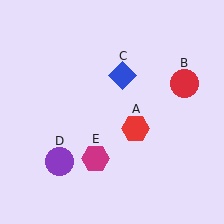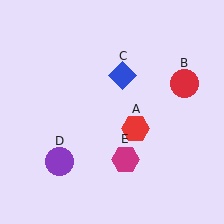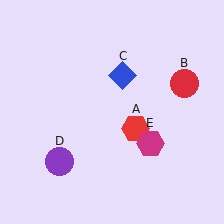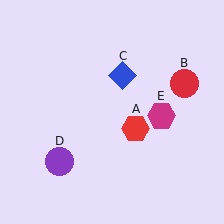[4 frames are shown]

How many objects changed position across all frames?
1 object changed position: magenta hexagon (object E).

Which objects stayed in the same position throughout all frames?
Red hexagon (object A) and red circle (object B) and blue diamond (object C) and purple circle (object D) remained stationary.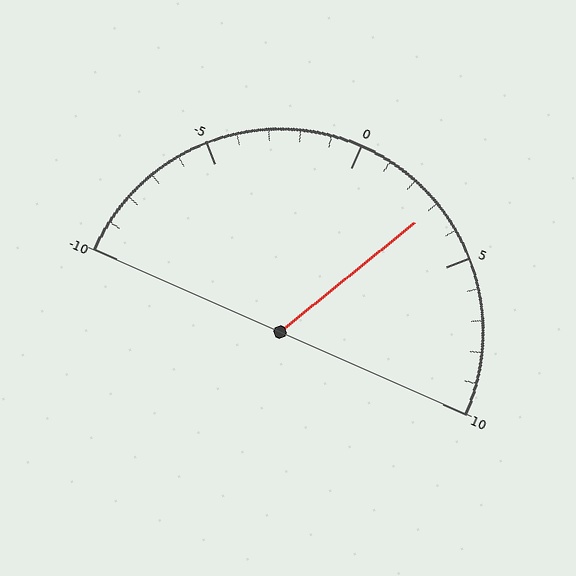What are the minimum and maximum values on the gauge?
The gauge ranges from -10 to 10.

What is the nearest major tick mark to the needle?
The nearest major tick mark is 5.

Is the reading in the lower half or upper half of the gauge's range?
The reading is in the upper half of the range (-10 to 10).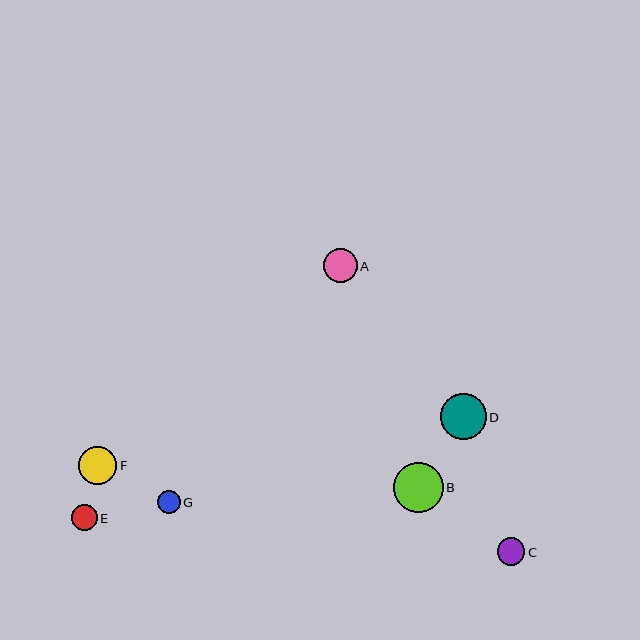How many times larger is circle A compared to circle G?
Circle A is approximately 1.5 times the size of circle G.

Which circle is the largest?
Circle B is the largest with a size of approximately 50 pixels.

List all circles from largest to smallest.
From largest to smallest: B, D, F, A, C, E, G.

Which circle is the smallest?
Circle G is the smallest with a size of approximately 22 pixels.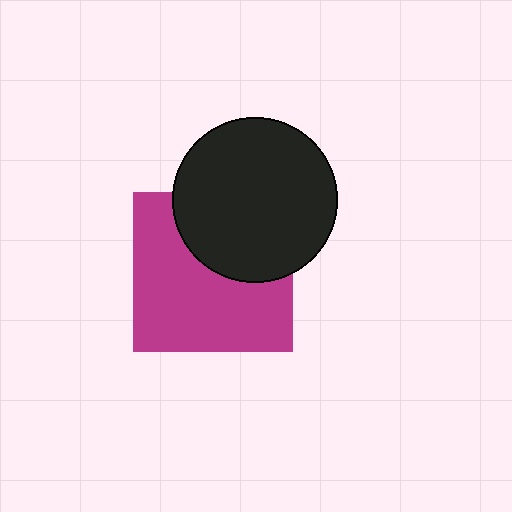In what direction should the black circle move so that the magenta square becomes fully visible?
The black circle should move up. That is the shortest direction to clear the overlap and leave the magenta square fully visible.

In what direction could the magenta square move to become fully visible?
The magenta square could move down. That would shift it out from behind the black circle entirely.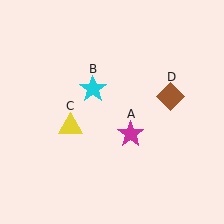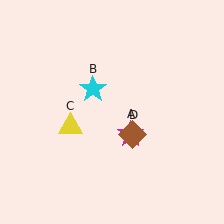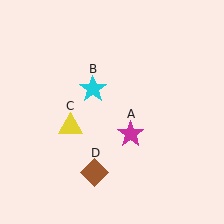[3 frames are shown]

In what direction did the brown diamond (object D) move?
The brown diamond (object D) moved down and to the left.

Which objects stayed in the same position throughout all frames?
Magenta star (object A) and cyan star (object B) and yellow triangle (object C) remained stationary.